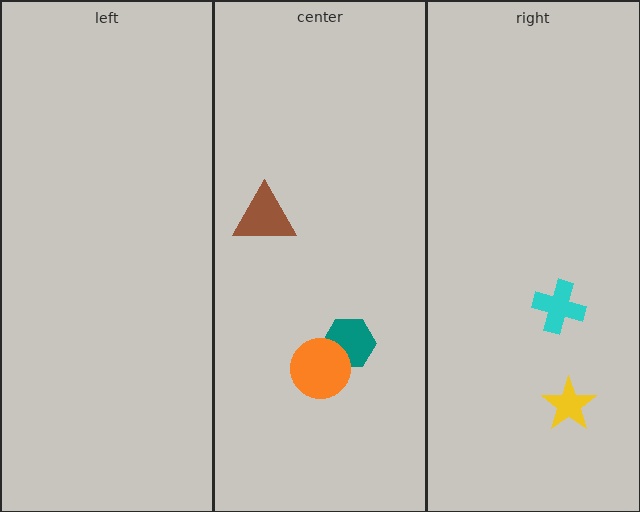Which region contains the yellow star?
The right region.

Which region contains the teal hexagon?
The center region.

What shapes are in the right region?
The yellow star, the cyan cross.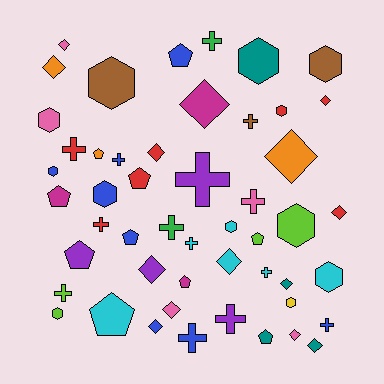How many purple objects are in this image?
There are 4 purple objects.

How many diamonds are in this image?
There are 14 diamonds.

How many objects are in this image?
There are 50 objects.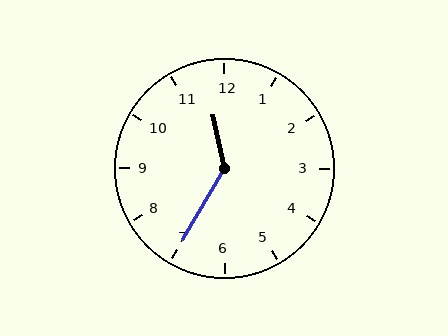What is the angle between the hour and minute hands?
Approximately 138 degrees.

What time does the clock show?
11:35.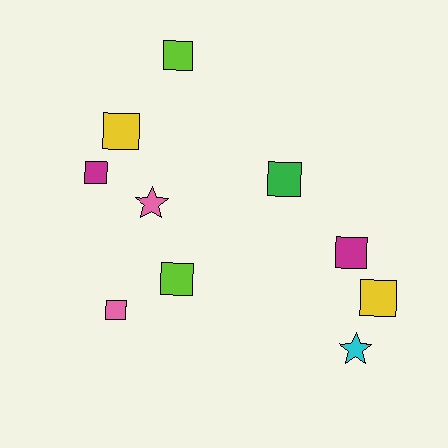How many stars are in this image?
There are 2 stars.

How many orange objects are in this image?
There are no orange objects.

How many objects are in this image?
There are 10 objects.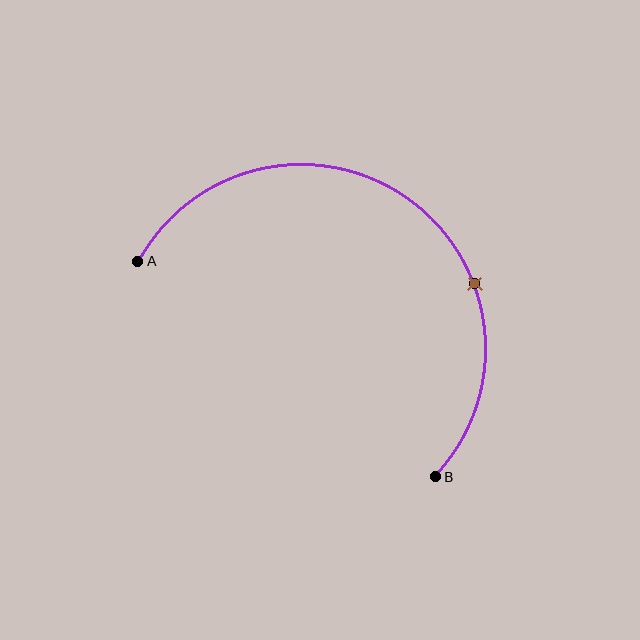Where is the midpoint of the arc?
The arc midpoint is the point on the curve farthest from the straight line joining A and B. It sits above and to the right of that line.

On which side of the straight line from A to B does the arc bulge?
The arc bulges above and to the right of the straight line connecting A and B.